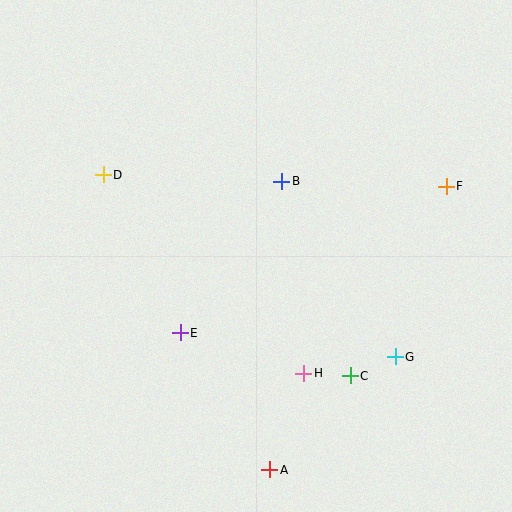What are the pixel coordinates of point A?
Point A is at (270, 470).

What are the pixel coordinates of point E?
Point E is at (180, 333).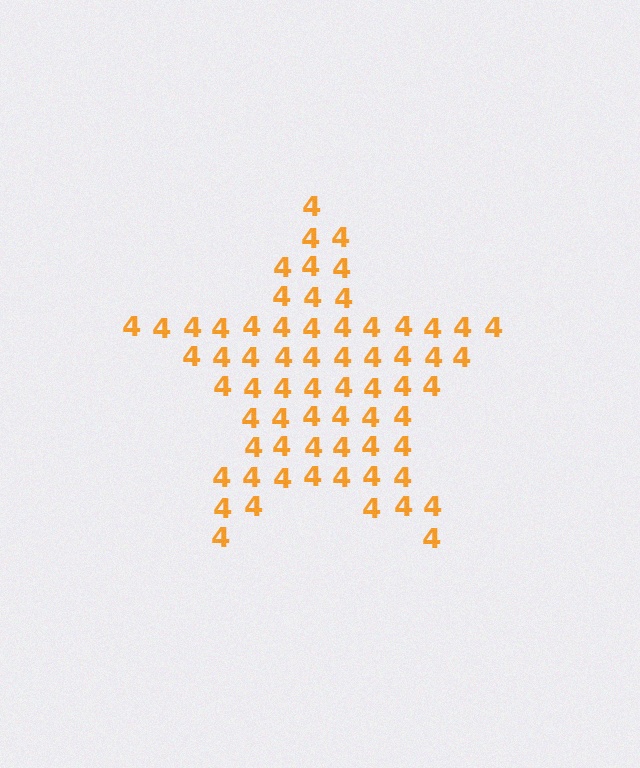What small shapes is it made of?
It is made of small digit 4's.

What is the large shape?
The large shape is a star.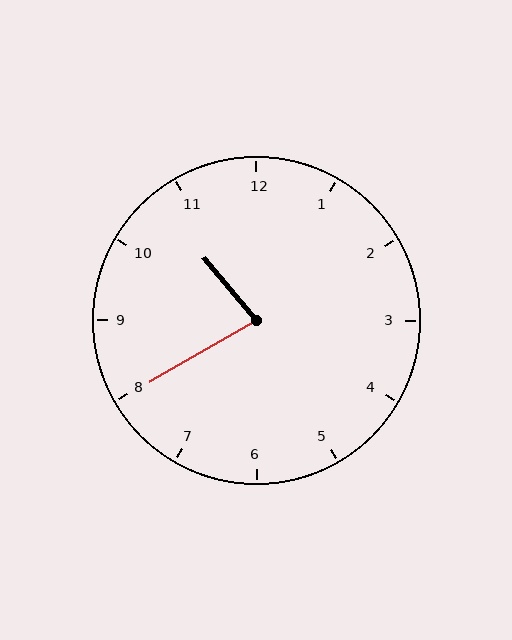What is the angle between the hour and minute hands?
Approximately 80 degrees.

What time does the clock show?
10:40.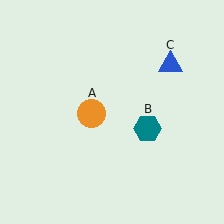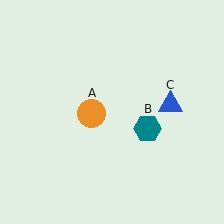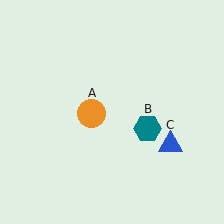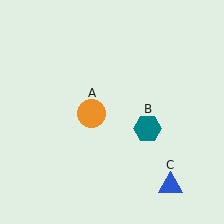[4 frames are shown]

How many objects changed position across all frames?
1 object changed position: blue triangle (object C).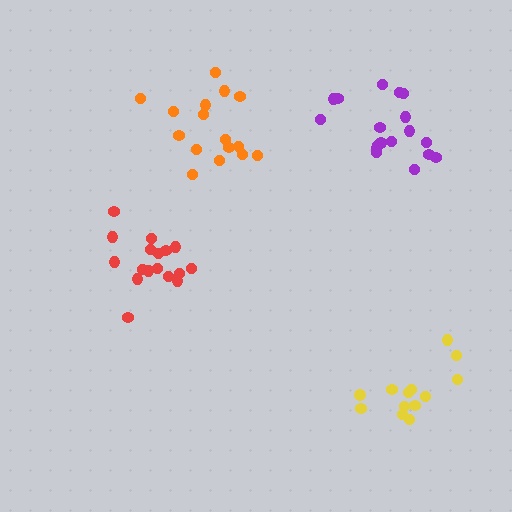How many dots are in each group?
Group 1: 18 dots, Group 2: 13 dots, Group 3: 16 dots, Group 4: 17 dots (64 total).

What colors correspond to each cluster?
The clusters are colored: purple, yellow, orange, red.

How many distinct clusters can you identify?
There are 4 distinct clusters.